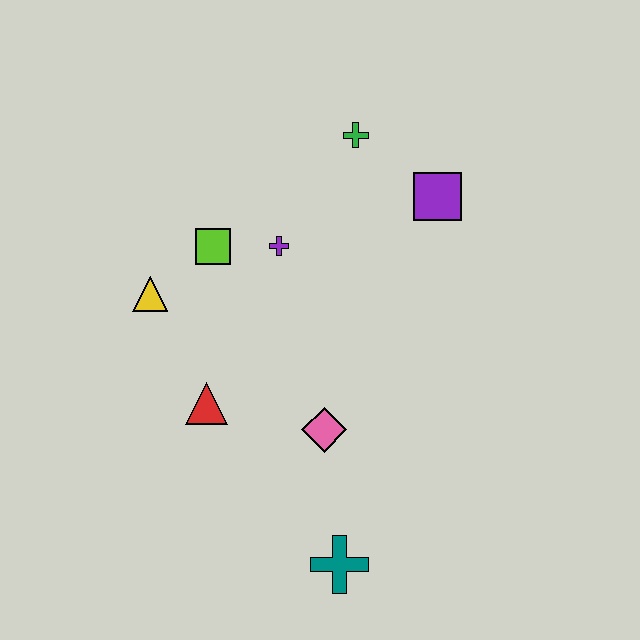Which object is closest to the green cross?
The purple square is closest to the green cross.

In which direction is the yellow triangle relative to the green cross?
The yellow triangle is to the left of the green cross.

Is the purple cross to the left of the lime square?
No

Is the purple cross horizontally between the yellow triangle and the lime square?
No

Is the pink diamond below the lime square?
Yes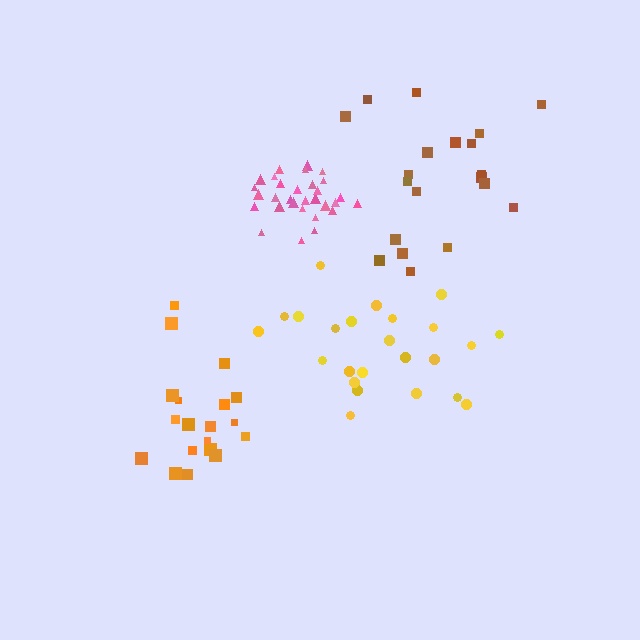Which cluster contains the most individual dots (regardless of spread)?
Pink (30).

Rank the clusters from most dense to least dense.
pink, orange, yellow, brown.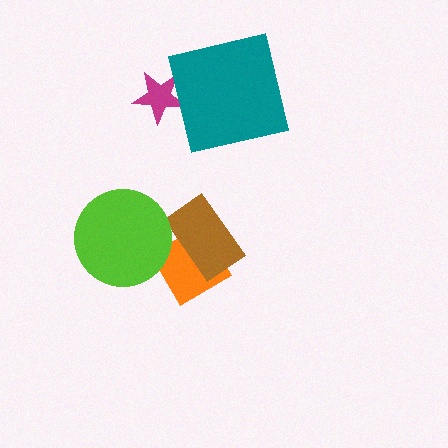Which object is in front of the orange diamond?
The brown rectangle is in front of the orange diamond.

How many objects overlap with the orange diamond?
1 object overlaps with the orange diamond.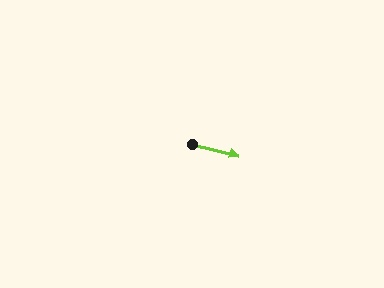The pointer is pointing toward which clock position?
Roughly 3 o'clock.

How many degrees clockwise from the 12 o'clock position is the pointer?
Approximately 104 degrees.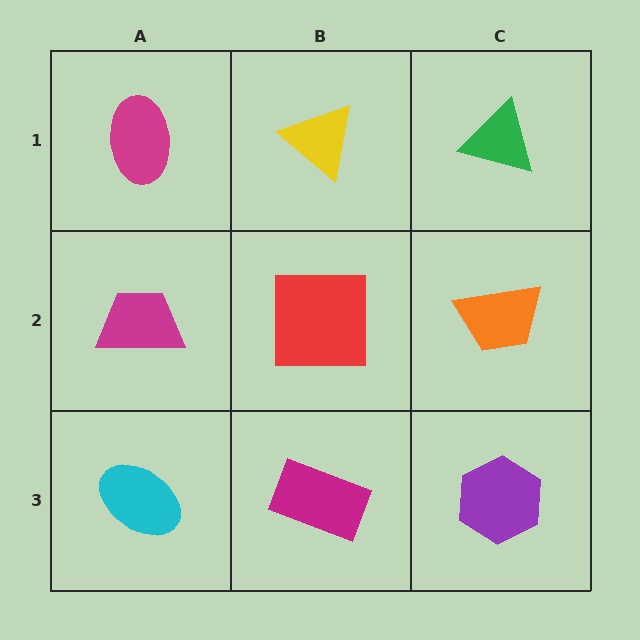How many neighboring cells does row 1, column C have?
2.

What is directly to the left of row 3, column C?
A magenta rectangle.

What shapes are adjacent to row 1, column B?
A red square (row 2, column B), a magenta ellipse (row 1, column A), a green triangle (row 1, column C).